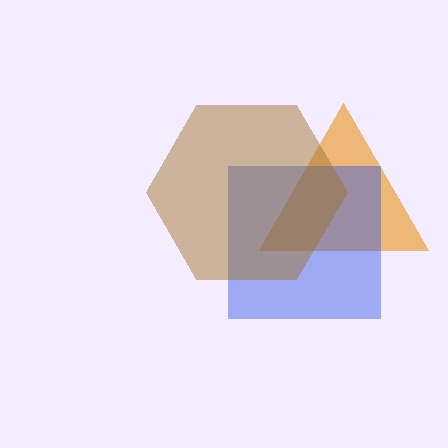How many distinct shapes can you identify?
There are 3 distinct shapes: an orange triangle, a blue square, a brown hexagon.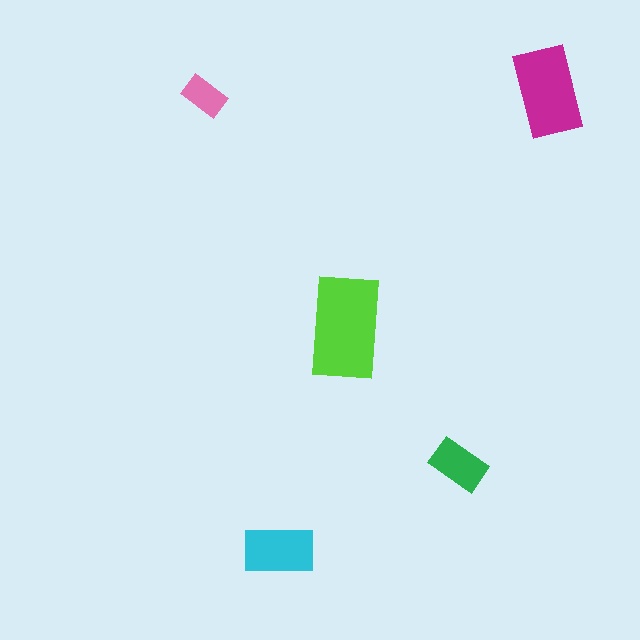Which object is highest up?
The magenta rectangle is topmost.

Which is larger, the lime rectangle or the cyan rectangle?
The lime one.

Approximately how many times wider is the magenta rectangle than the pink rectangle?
About 2 times wider.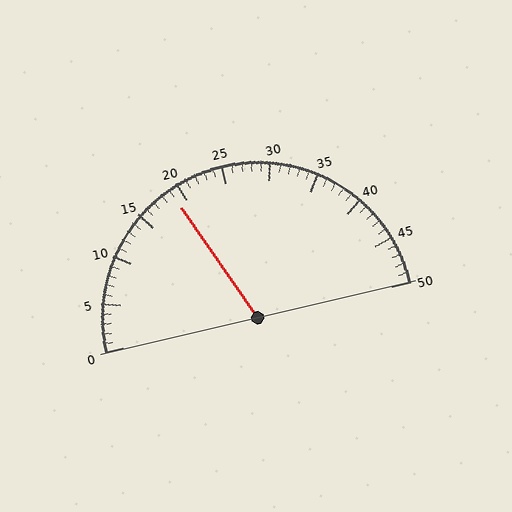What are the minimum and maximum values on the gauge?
The gauge ranges from 0 to 50.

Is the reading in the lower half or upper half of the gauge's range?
The reading is in the lower half of the range (0 to 50).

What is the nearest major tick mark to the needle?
The nearest major tick mark is 20.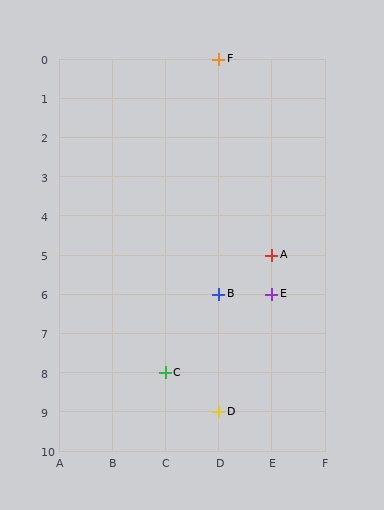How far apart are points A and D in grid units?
Points A and D are 1 column and 4 rows apart (about 4.1 grid units diagonally).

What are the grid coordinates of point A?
Point A is at grid coordinates (E, 5).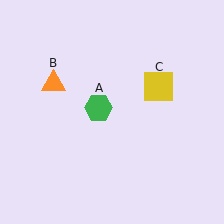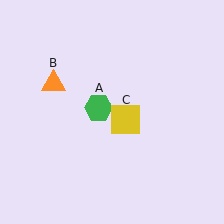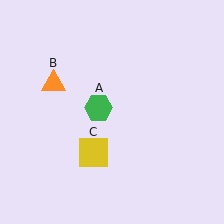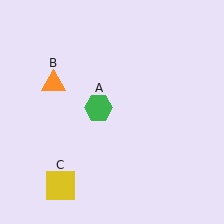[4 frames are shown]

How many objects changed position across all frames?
1 object changed position: yellow square (object C).